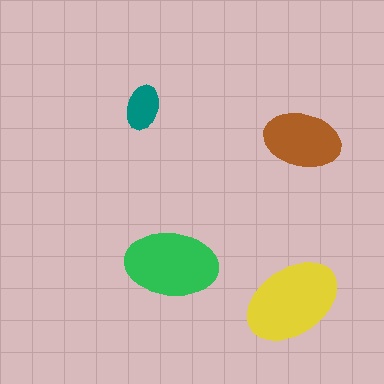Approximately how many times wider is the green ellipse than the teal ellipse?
About 2 times wider.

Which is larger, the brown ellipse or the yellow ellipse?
The yellow one.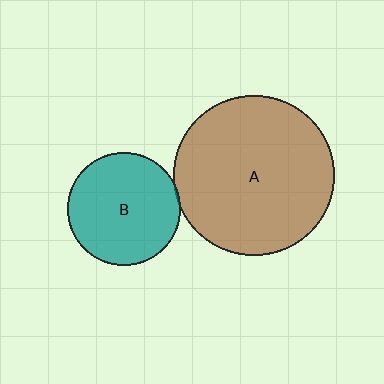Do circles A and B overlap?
Yes.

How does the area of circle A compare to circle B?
Approximately 2.0 times.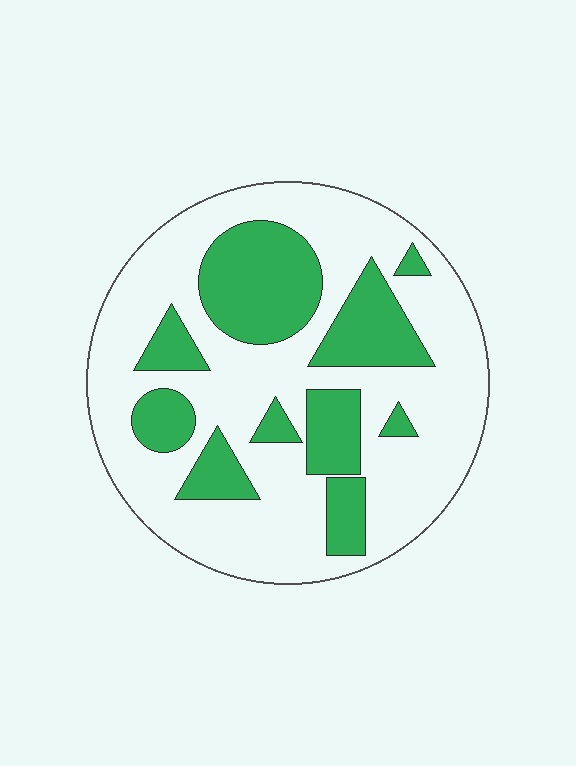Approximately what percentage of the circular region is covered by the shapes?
Approximately 30%.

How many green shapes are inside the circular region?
10.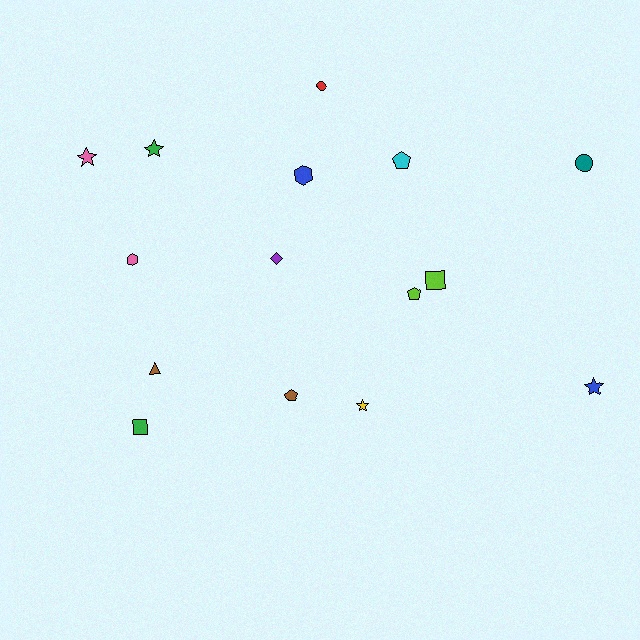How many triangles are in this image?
There is 1 triangle.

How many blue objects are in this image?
There are 2 blue objects.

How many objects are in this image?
There are 15 objects.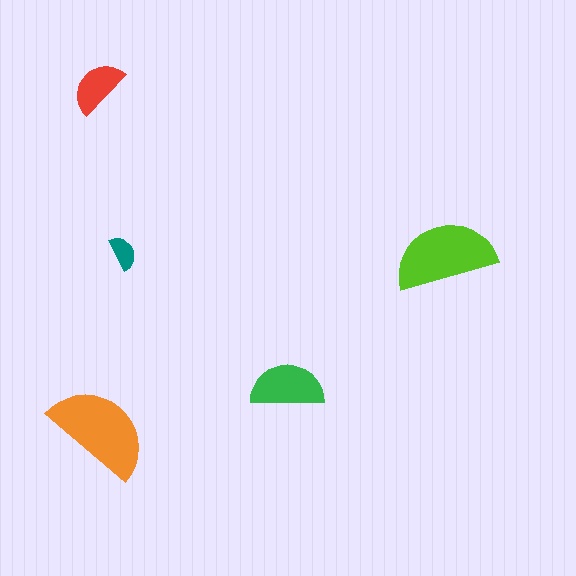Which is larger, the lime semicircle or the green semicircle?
The lime one.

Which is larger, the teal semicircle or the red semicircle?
The red one.